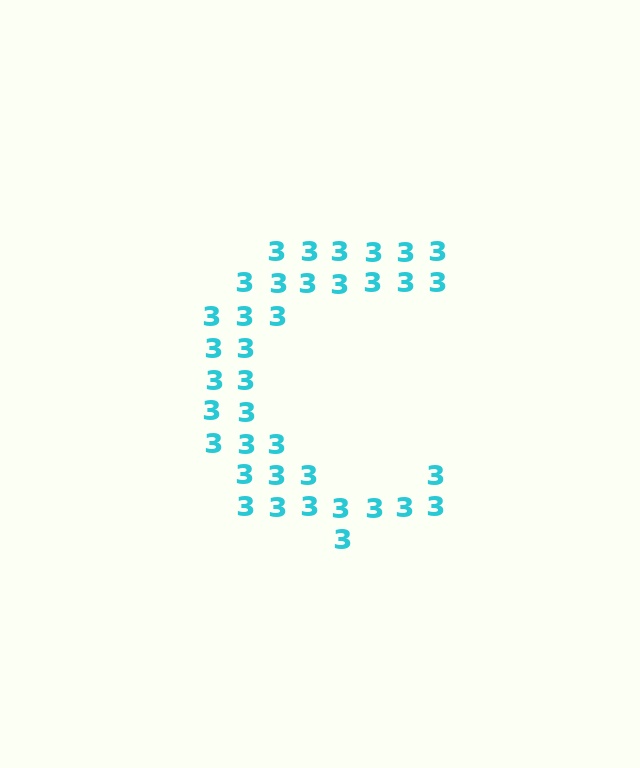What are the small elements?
The small elements are digit 3's.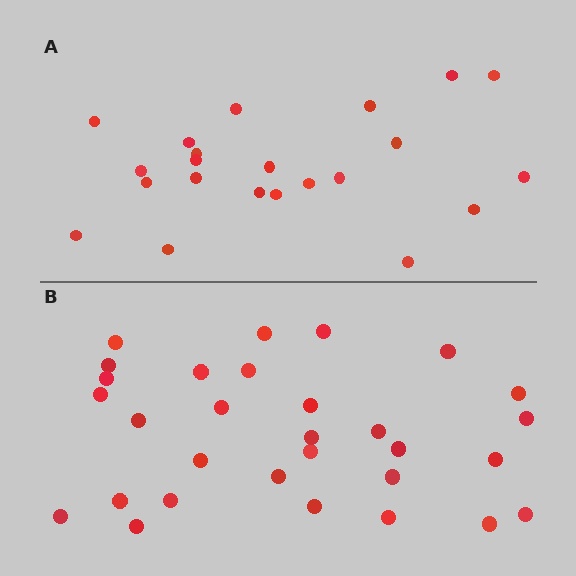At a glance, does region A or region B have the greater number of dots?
Region B (the bottom region) has more dots.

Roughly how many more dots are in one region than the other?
Region B has roughly 8 or so more dots than region A.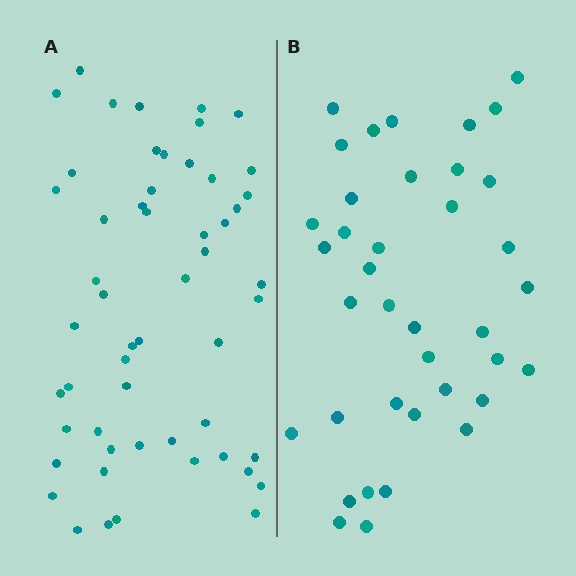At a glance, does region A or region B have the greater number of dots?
Region A (the left region) has more dots.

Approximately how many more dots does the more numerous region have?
Region A has approximately 15 more dots than region B.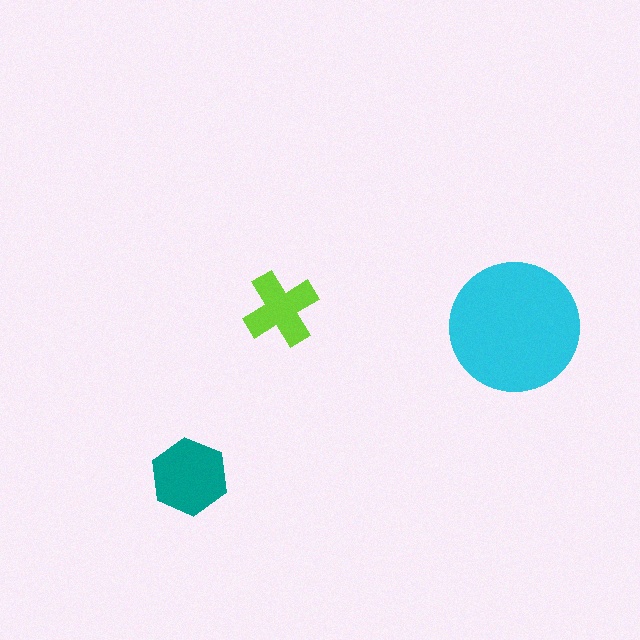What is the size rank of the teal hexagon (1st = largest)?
2nd.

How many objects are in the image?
There are 3 objects in the image.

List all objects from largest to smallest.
The cyan circle, the teal hexagon, the lime cross.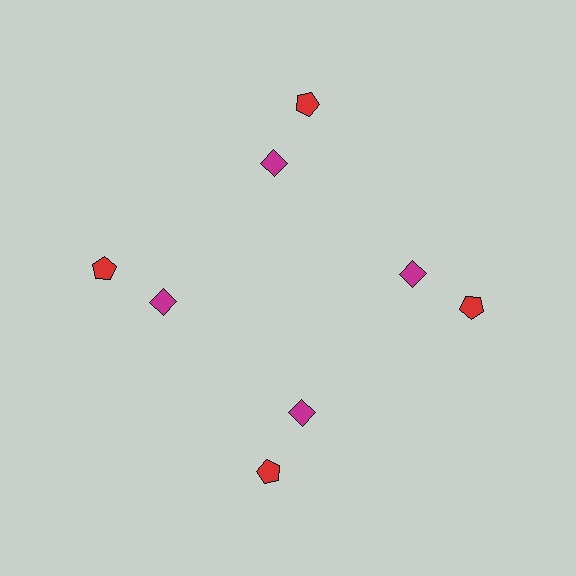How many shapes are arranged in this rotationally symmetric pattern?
There are 8 shapes, arranged in 4 groups of 2.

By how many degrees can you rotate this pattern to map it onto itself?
The pattern maps onto itself every 90 degrees of rotation.